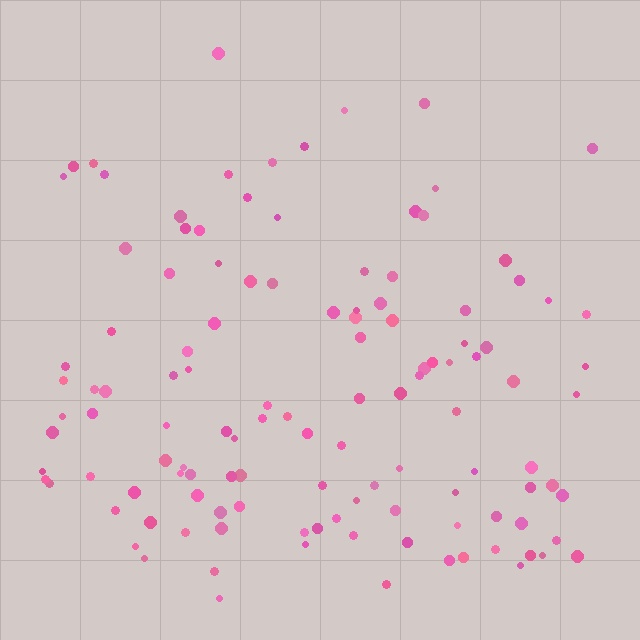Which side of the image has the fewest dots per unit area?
The top.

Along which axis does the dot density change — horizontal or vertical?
Vertical.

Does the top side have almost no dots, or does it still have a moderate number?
Still a moderate number, just noticeably fewer than the bottom.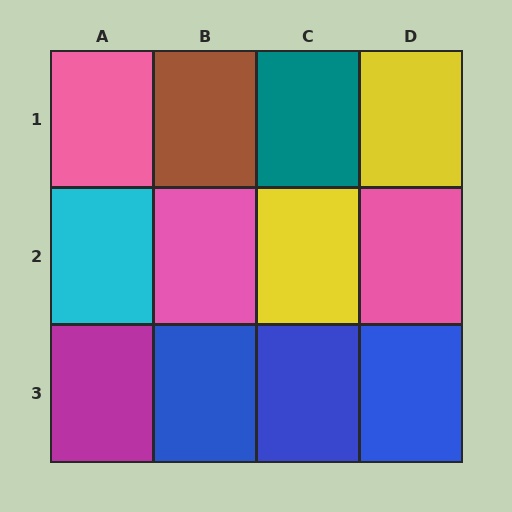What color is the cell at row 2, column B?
Pink.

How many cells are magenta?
1 cell is magenta.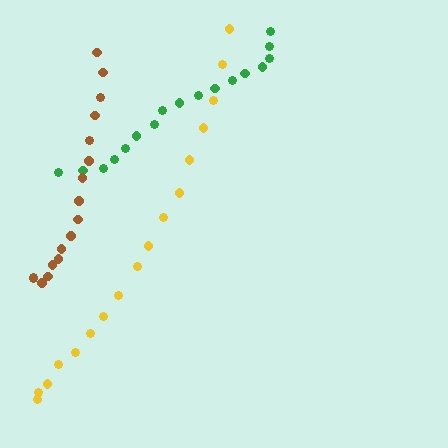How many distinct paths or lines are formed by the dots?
There are 3 distinct paths.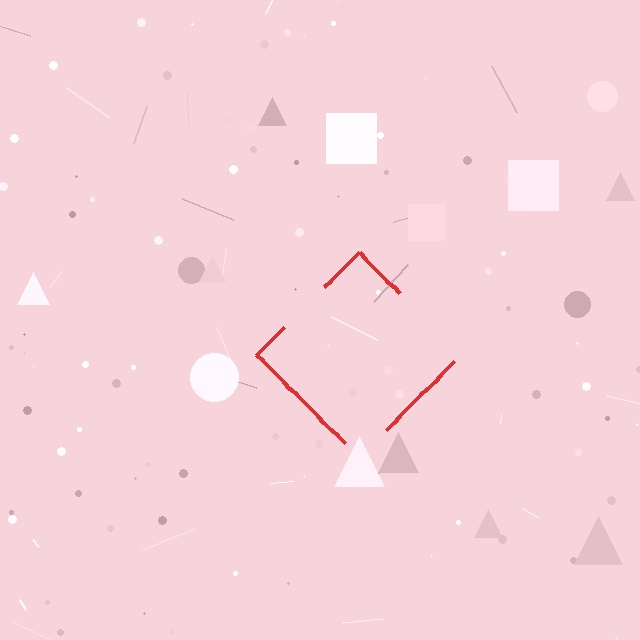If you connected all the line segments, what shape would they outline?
They would outline a diamond.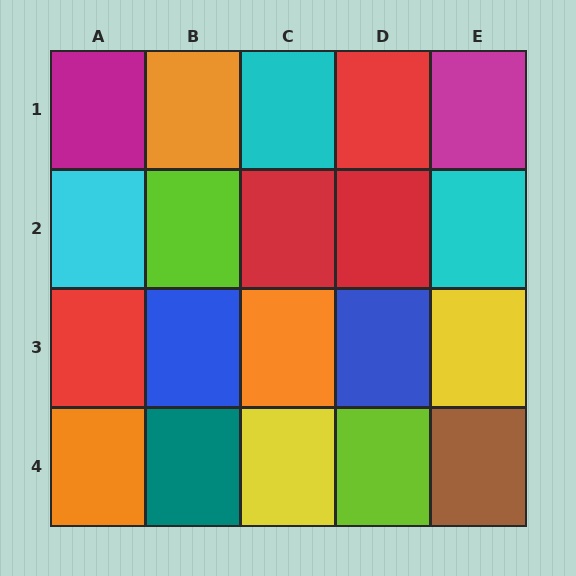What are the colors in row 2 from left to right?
Cyan, lime, red, red, cyan.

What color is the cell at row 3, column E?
Yellow.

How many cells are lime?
2 cells are lime.